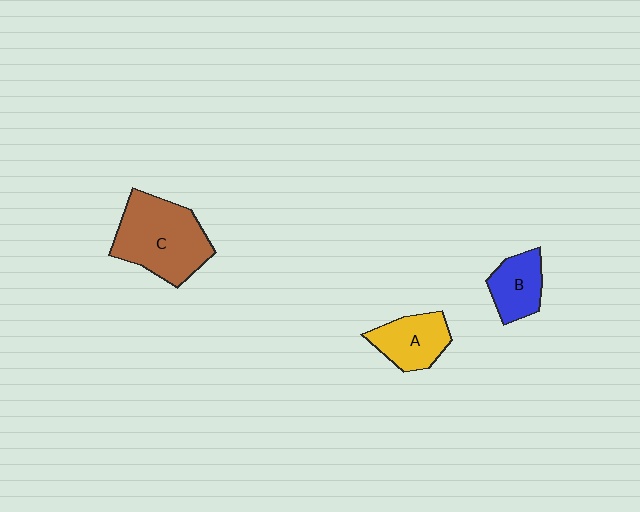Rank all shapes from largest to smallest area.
From largest to smallest: C (brown), A (yellow), B (blue).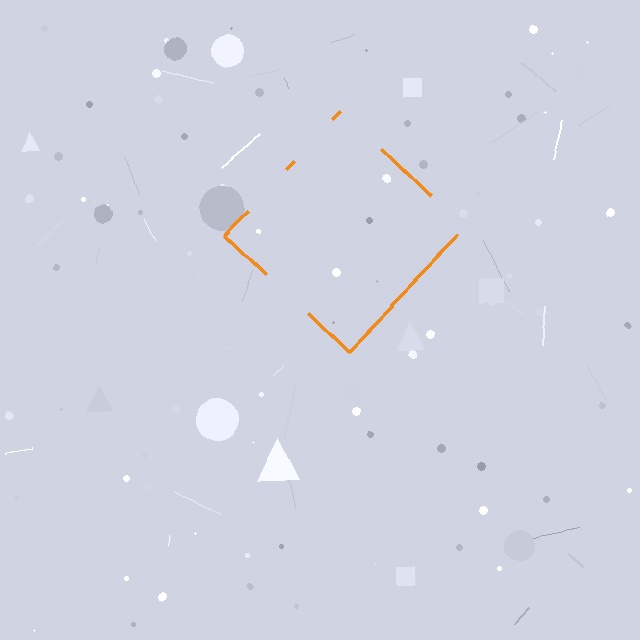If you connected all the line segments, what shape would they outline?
They would outline a diamond.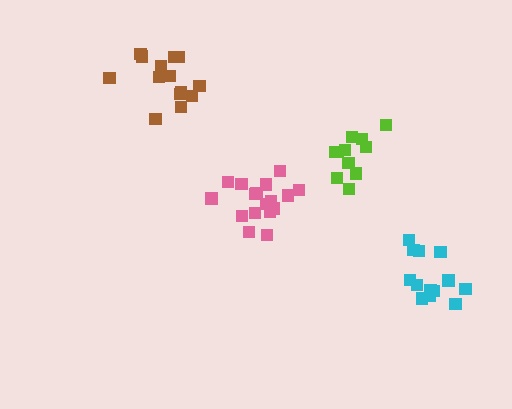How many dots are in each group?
Group 1: 11 dots, Group 2: 17 dots, Group 3: 13 dots, Group 4: 15 dots (56 total).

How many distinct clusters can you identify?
There are 4 distinct clusters.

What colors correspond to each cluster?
The clusters are colored: lime, pink, cyan, brown.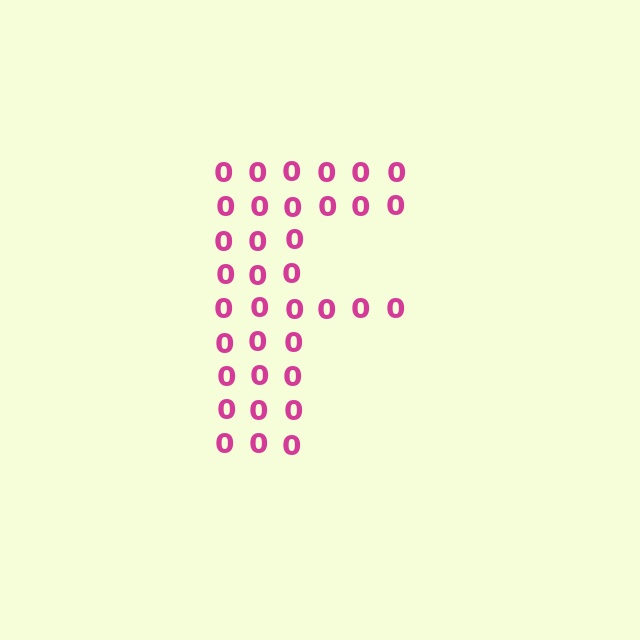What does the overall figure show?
The overall figure shows the letter F.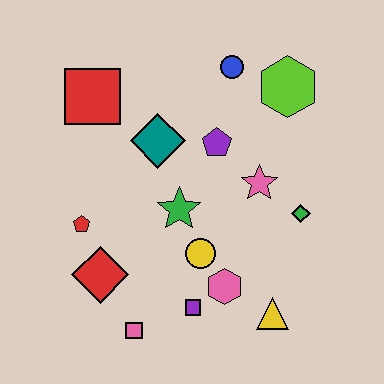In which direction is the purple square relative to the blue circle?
The purple square is below the blue circle.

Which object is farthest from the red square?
The yellow triangle is farthest from the red square.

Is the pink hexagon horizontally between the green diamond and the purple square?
Yes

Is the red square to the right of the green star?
No